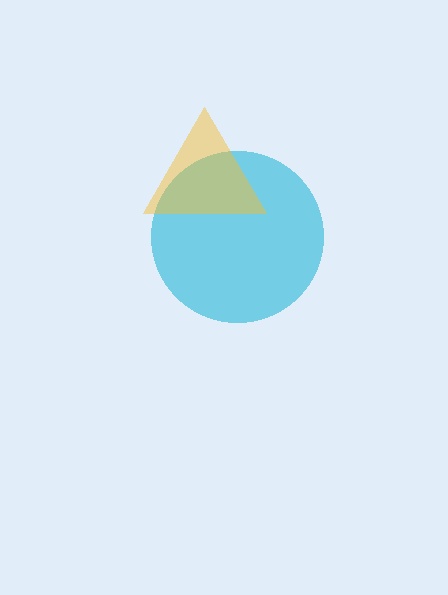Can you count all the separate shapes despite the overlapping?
Yes, there are 2 separate shapes.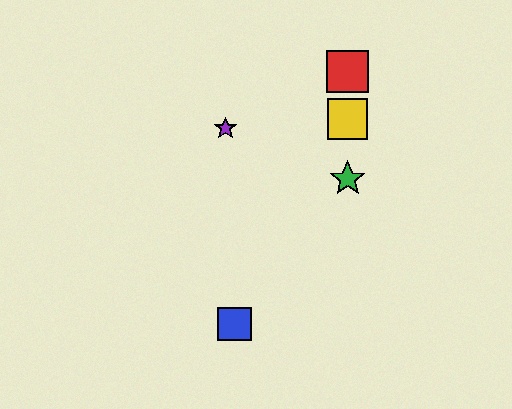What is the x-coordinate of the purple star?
The purple star is at x≈225.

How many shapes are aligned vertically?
3 shapes (the red square, the green star, the yellow square) are aligned vertically.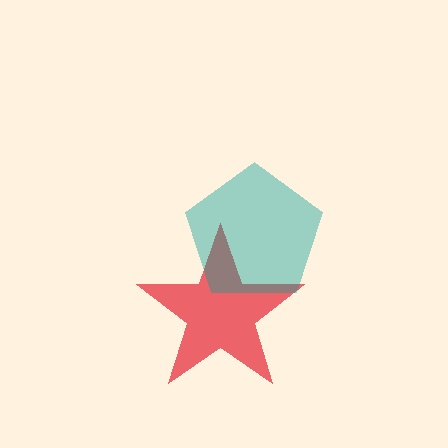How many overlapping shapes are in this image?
There are 2 overlapping shapes in the image.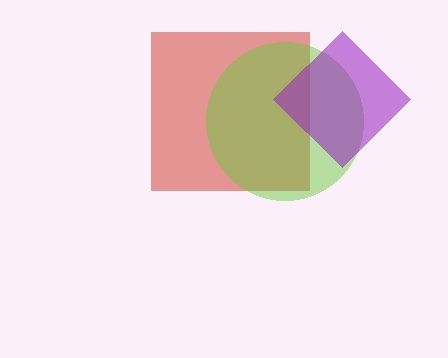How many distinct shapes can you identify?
There are 3 distinct shapes: a red square, a lime circle, a purple diamond.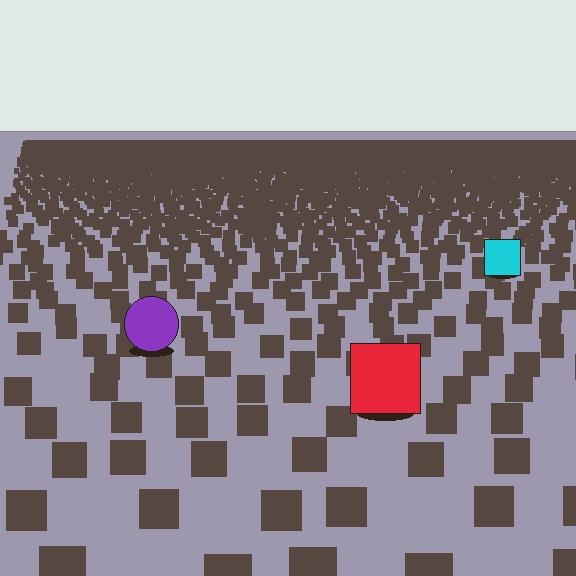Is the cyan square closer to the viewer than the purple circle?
No. The purple circle is closer — you can tell from the texture gradient: the ground texture is coarser near it.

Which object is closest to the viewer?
The red square is closest. The texture marks near it are larger and more spread out.